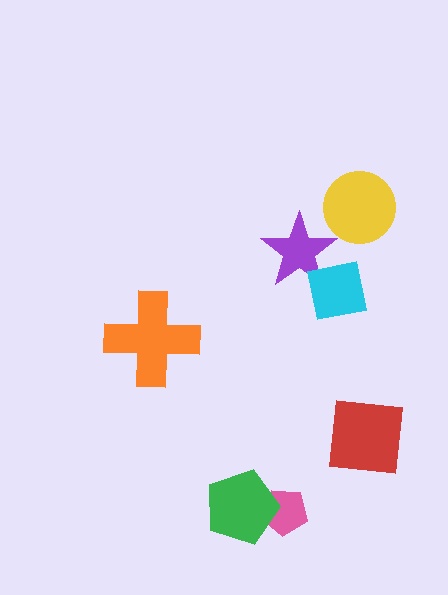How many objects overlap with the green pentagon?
1 object overlaps with the green pentagon.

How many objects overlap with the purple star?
1 object overlaps with the purple star.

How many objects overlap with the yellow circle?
0 objects overlap with the yellow circle.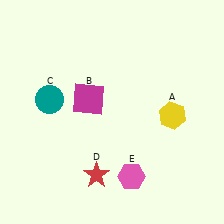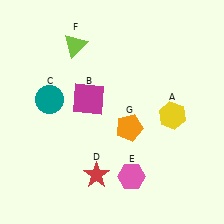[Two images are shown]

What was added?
A lime triangle (F), an orange pentagon (G) were added in Image 2.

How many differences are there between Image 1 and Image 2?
There are 2 differences between the two images.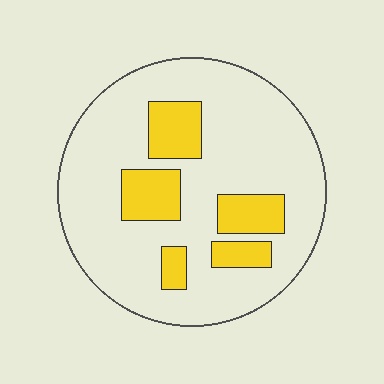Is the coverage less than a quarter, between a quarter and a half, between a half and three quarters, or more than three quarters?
Less than a quarter.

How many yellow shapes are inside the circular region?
5.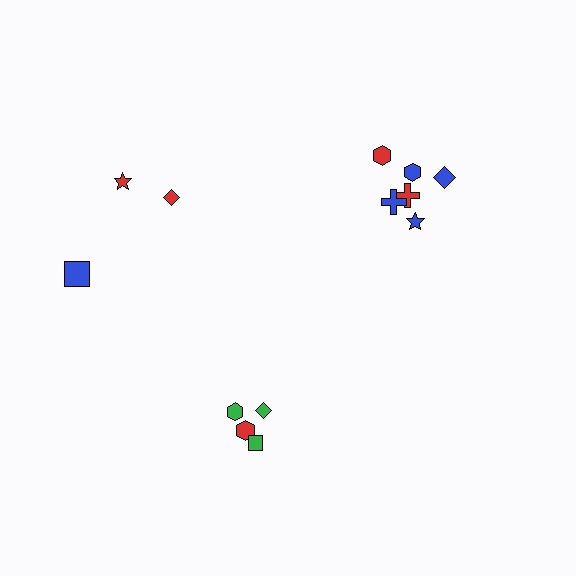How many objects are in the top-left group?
There are 3 objects.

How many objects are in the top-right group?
There are 6 objects.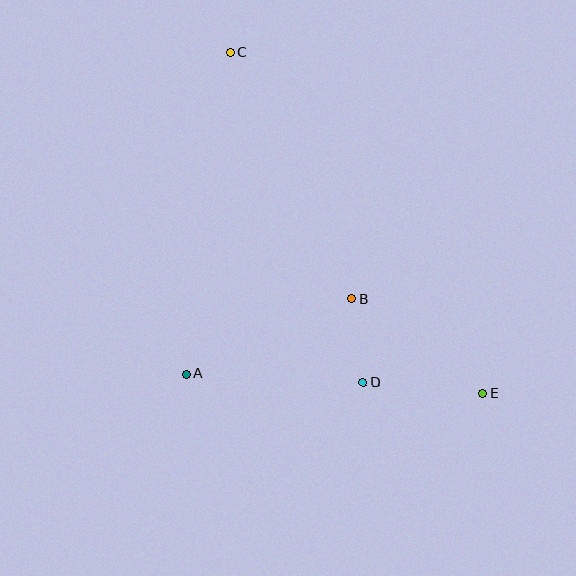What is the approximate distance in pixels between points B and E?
The distance between B and E is approximately 161 pixels.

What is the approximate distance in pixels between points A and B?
The distance between A and B is approximately 182 pixels.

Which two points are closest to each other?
Points B and D are closest to each other.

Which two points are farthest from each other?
Points C and E are farthest from each other.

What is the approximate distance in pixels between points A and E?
The distance between A and E is approximately 297 pixels.